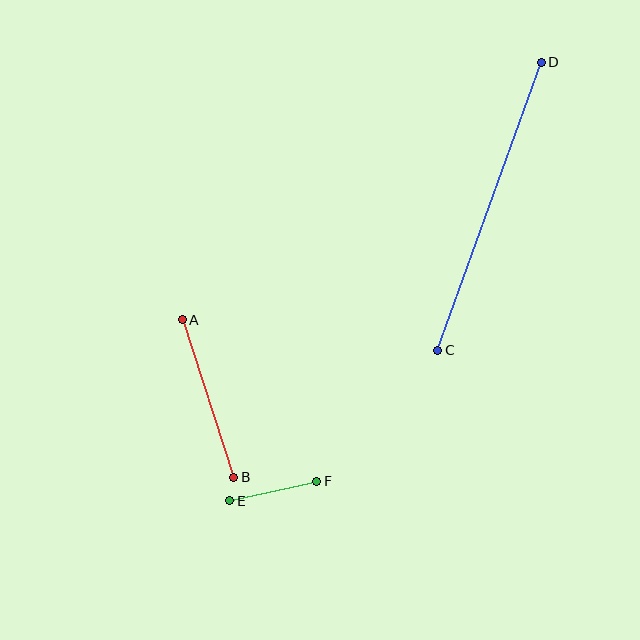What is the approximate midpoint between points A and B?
The midpoint is at approximately (208, 398) pixels.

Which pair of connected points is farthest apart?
Points C and D are farthest apart.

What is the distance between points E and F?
The distance is approximately 90 pixels.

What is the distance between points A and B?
The distance is approximately 165 pixels.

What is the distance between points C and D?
The distance is approximately 306 pixels.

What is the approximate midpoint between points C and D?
The midpoint is at approximately (489, 206) pixels.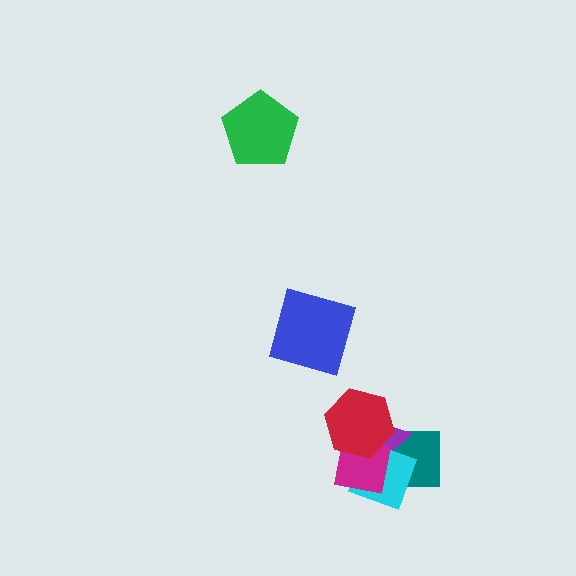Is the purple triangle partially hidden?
Yes, it is partially covered by another shape.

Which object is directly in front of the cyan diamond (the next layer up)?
The magenta square is directly in front of the cyan diamond.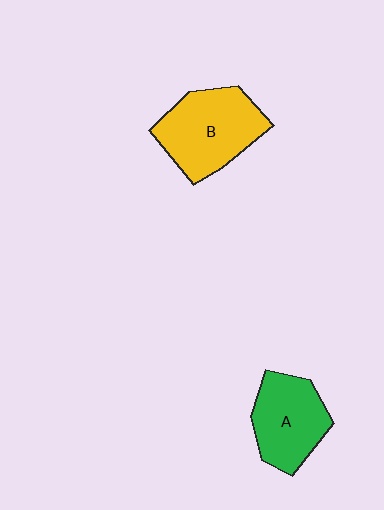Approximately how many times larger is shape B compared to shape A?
Approximately 1.2 times.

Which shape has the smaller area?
Shape A (green).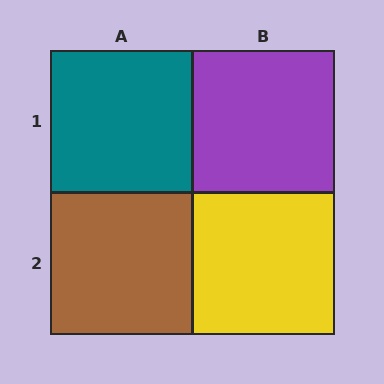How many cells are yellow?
1 cell is yellow.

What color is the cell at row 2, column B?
Yellow.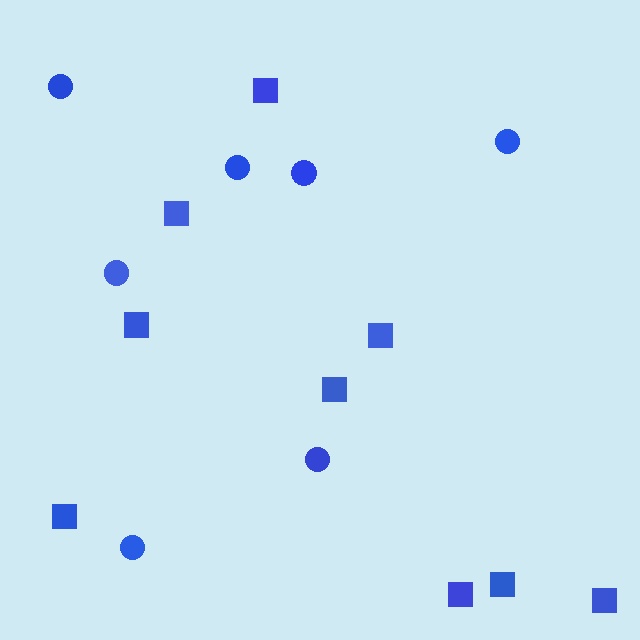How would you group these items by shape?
There are 2 groups: one group of circles (7) and one group of squares (9).